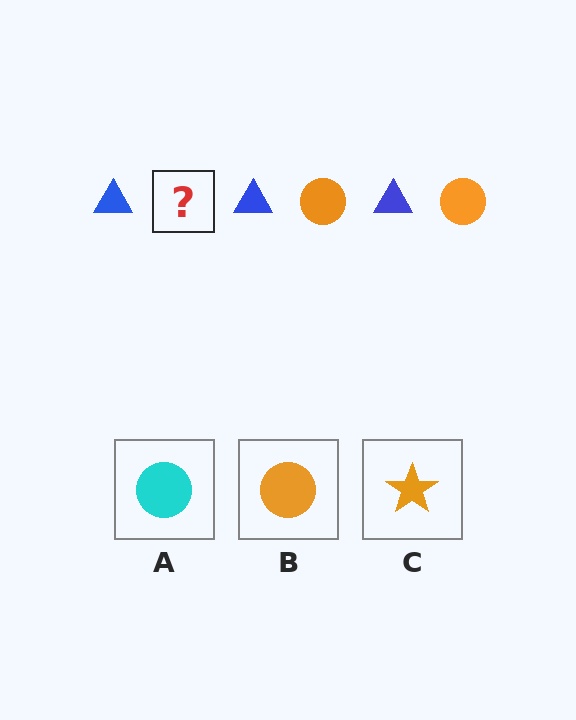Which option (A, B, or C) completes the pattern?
B.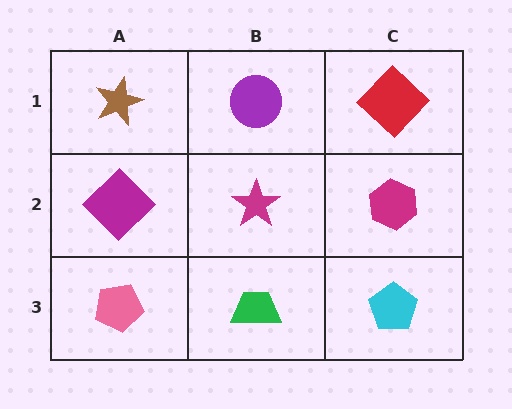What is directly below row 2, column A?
A pink pentagon.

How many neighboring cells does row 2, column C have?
3.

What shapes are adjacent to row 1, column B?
A magenta star (row 2, column B), a brown star (row 1, column A), a red diamond (row 1, column C).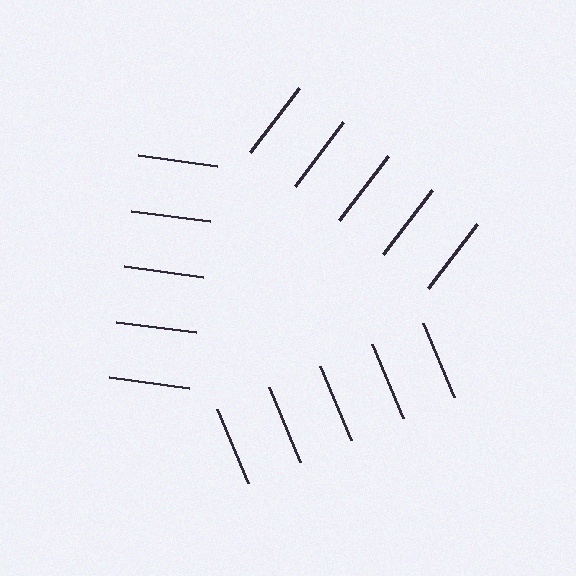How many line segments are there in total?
15 — 5 along each of the 3 edges.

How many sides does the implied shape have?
3 sides — the line-ends trace a triangle.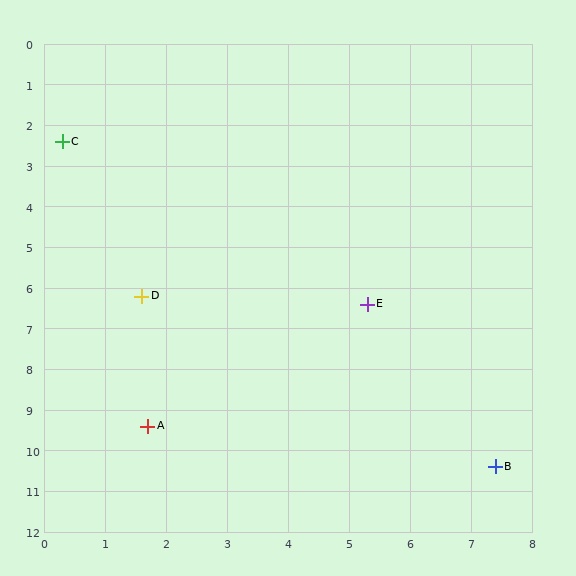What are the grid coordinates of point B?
Point B is at approximately (7.4, 10.4).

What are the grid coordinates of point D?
Point D is at approximately (1.6, 6.2).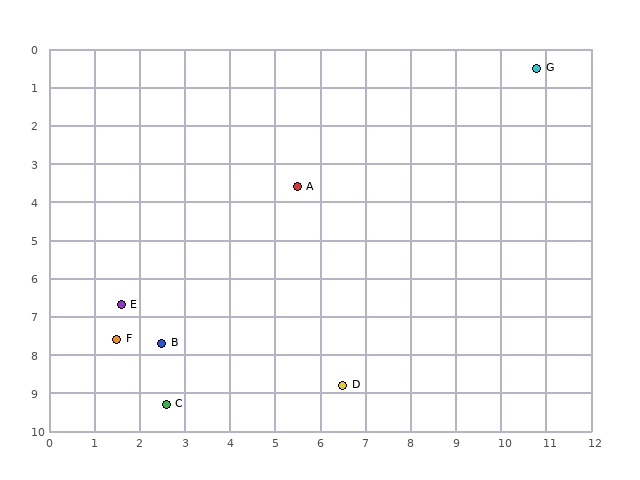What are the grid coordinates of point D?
Point D is at approximately (6.5, 8.8).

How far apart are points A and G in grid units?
Points A and G are about 6.1 grid units apart.